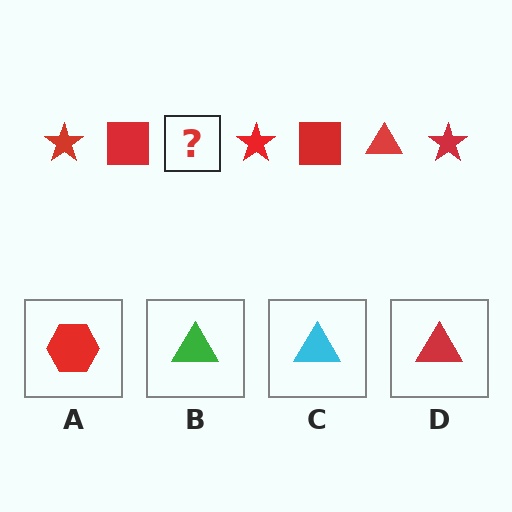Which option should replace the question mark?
Option D.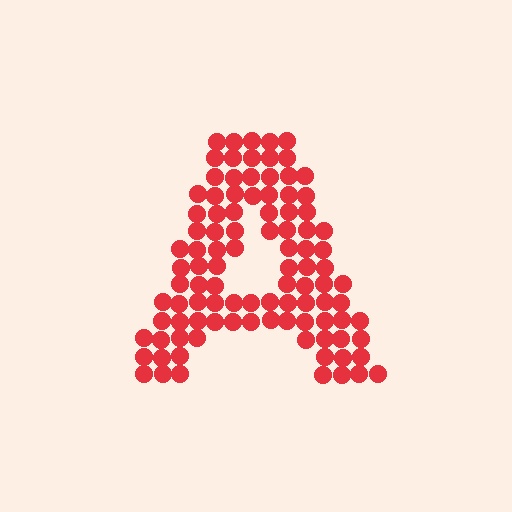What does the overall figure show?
The overall figure shows the letter A.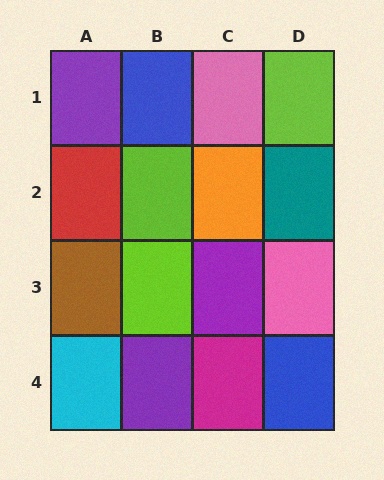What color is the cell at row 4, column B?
Purple.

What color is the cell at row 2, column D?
Teal.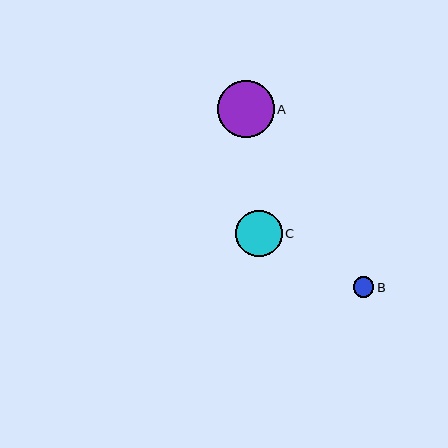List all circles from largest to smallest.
From largest to smallest: A, C, B.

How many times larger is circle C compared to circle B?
Circle C is approximately 2.2 times the size of circle B.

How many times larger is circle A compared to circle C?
Circle A is approximately 1.2 times the size of circle C.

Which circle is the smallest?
Circle B is the smallest with a size of approximately 21 pixels.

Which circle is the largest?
Circle A is the largest with a size of approximately 56 pixels.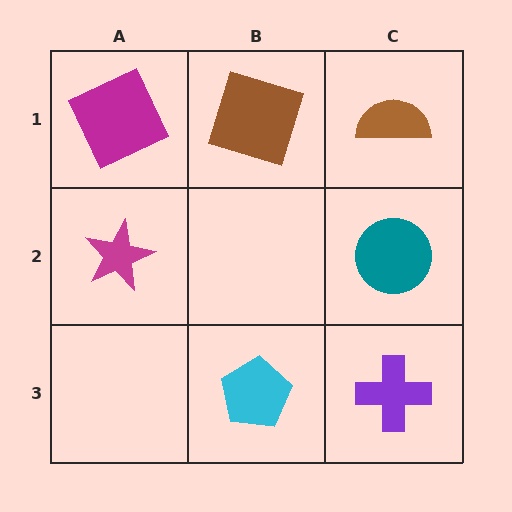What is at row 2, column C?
A teal circle.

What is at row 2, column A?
A magenta star.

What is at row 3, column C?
A purple cross.